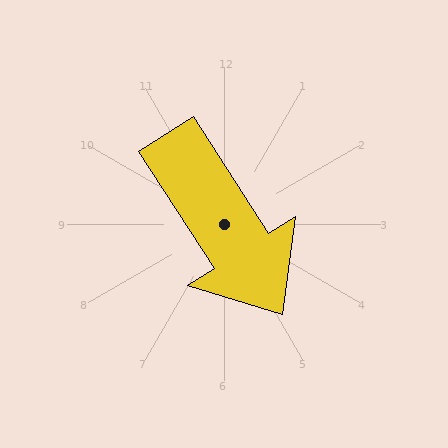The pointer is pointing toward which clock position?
Roughly 5 o'clock.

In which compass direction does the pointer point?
Southeast.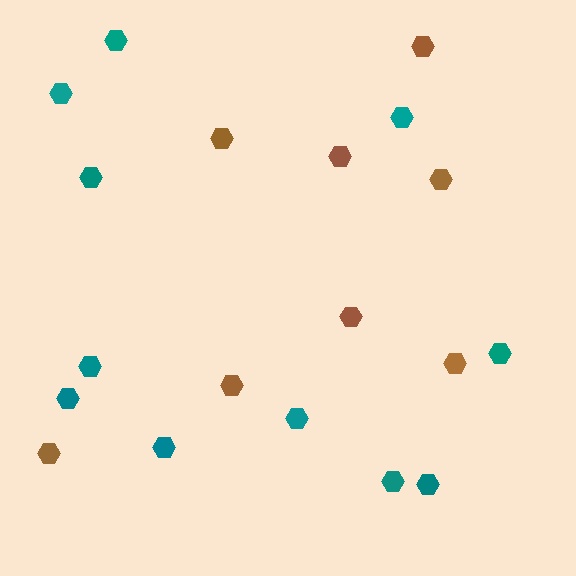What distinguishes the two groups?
There are 2 groups: one group of brown hexagons (8) and one group of teal hexagons (11).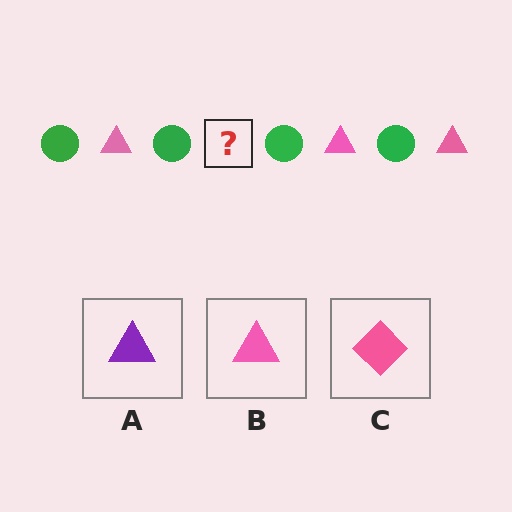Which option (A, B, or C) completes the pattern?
B.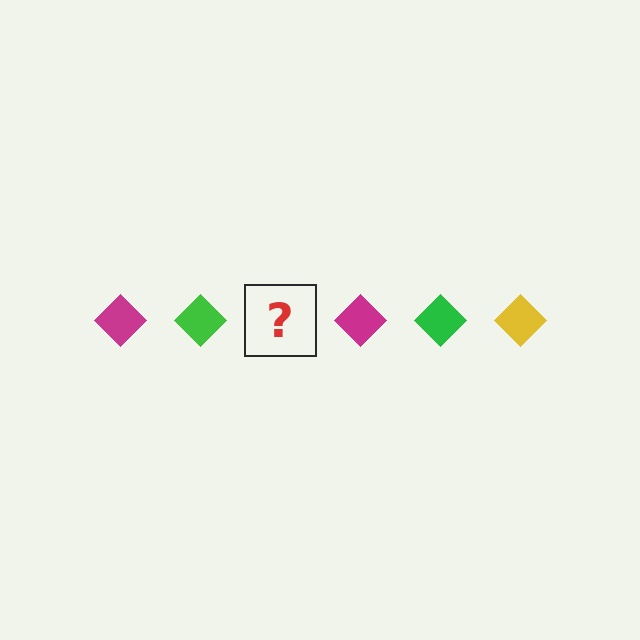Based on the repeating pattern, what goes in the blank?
The blank should be a yellow diamond.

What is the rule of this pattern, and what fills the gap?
The rule is that the pattern cycles through magenta, green, yellow diamonds. The gap should be filled with a yellow diamond.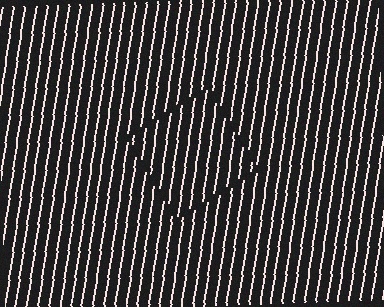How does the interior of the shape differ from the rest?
The interior of the shape contains the same grating, shifted by half a period — the contour is defined by the phase discontinuity where line-ends from the inner and outer gratings abut.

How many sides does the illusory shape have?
4 sides — the line-ends trace a square.